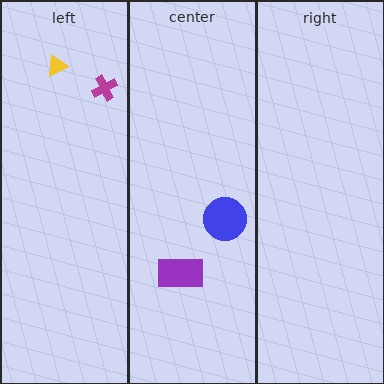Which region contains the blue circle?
The center region.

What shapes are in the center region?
The blue circle, the purple rectangle.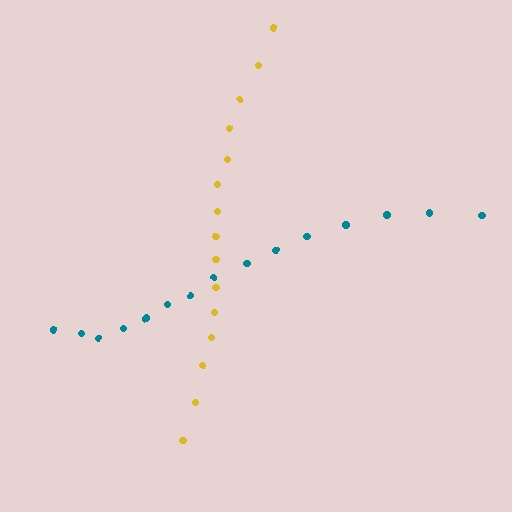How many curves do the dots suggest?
There are 2 distinct paths.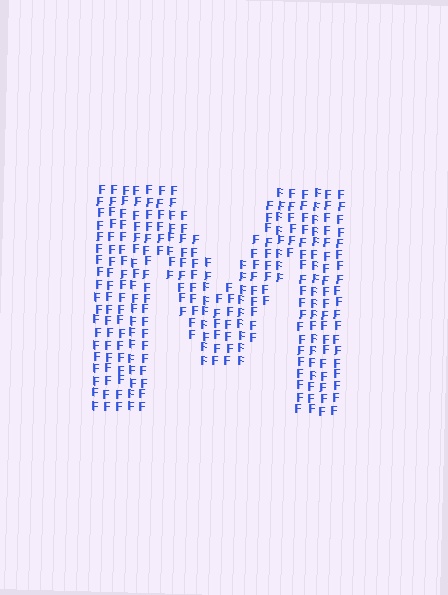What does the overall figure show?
The overall figure shows the letter M.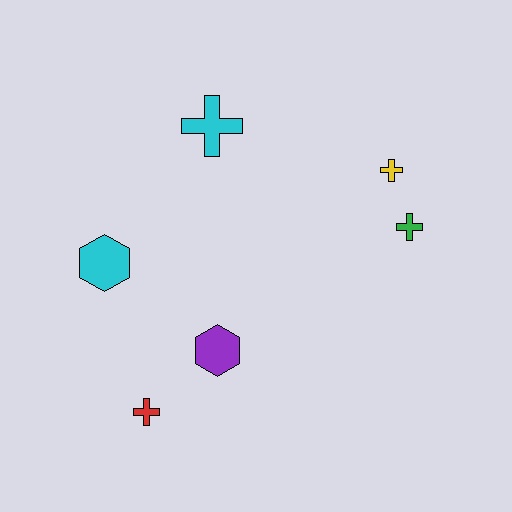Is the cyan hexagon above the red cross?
Yes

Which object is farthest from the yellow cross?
The red cross is farthest from the yellow cross.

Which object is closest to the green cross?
The yellow cross is closest to the green cross.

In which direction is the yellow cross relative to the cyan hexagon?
The yellow cross is to the right of the cyan hexagon.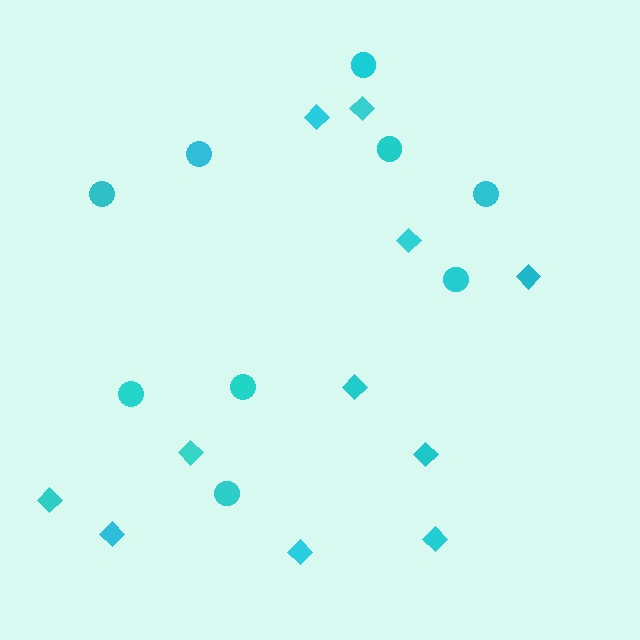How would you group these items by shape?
There are 2 groups: one group of circles (9) and one group of diamonds (11).